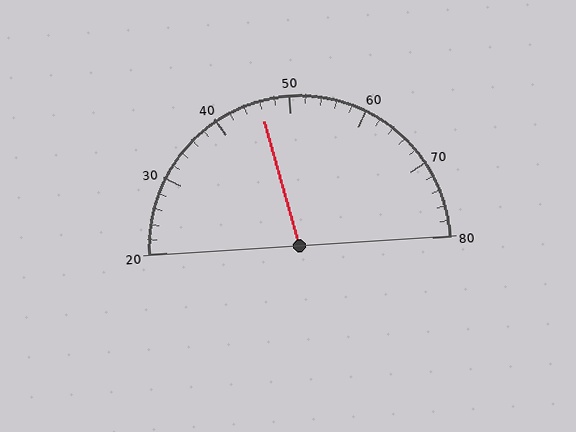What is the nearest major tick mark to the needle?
The nearest major tick mark is 50.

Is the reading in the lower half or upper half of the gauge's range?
The reading is in the lower half of the range (20 to 80).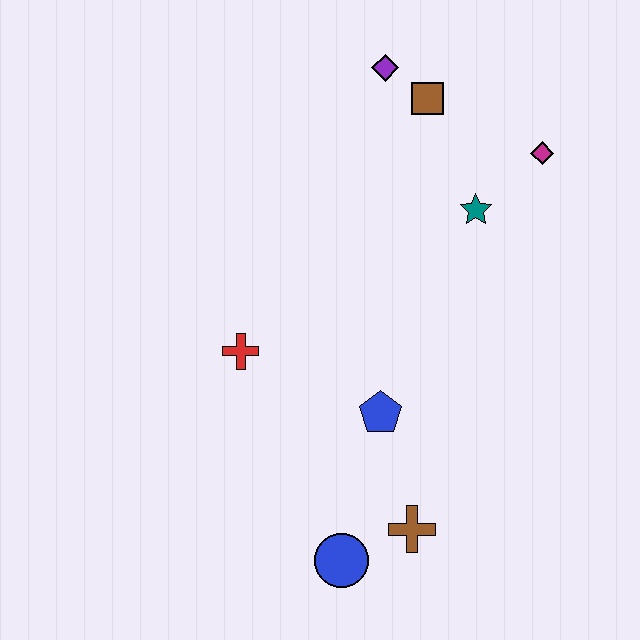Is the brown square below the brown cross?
No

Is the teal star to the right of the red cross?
Yes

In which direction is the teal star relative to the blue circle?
The teal star is above the blue circle.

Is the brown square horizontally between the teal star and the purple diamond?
Yes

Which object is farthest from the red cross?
The magenta diamond is farthest from the red cross.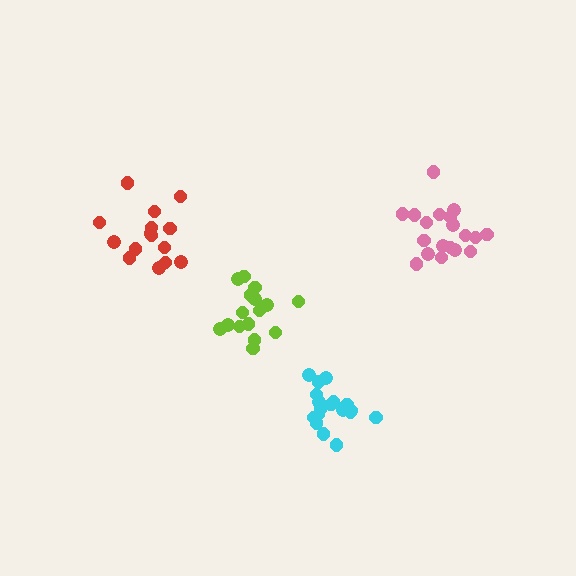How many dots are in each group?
Group 1: 18 dots, Group 2: 19 dots, Group 3: 16 dots, Group 4: 15 dots (68 total).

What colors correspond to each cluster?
The clusters are colored: cyan, pink, lime, red.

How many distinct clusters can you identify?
There are 4 distinct clusters.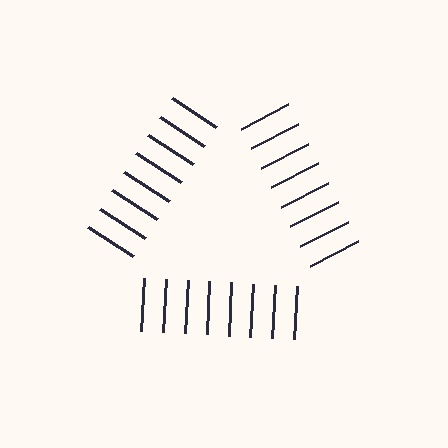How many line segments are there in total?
24 — 8 along each of the 3 edges.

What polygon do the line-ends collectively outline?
An illusory triangle — the line segments terminate on its edges but no continuous stroke is drawn.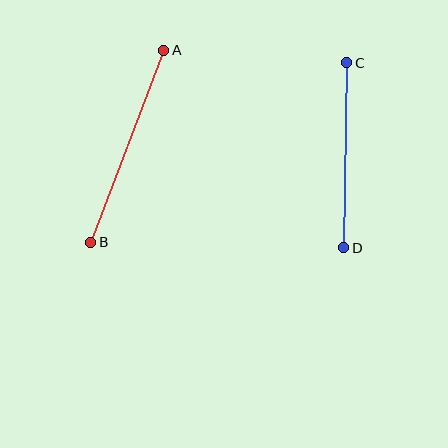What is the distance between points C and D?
The distance is approximately 185 pixels.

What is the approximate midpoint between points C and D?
The midpoint is at approximately (345, 155) pixels.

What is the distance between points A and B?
The distance is approximately 205 pixels.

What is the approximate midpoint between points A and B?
The midpoint is at approximately (127, 146) pixels.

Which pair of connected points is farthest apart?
Points A and B are farthest apart.